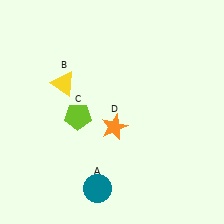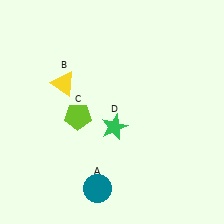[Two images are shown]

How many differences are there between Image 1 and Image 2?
There is 1 difference between the two images.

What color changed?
The star (D) changed from orange in Image 1 to green in Image 2.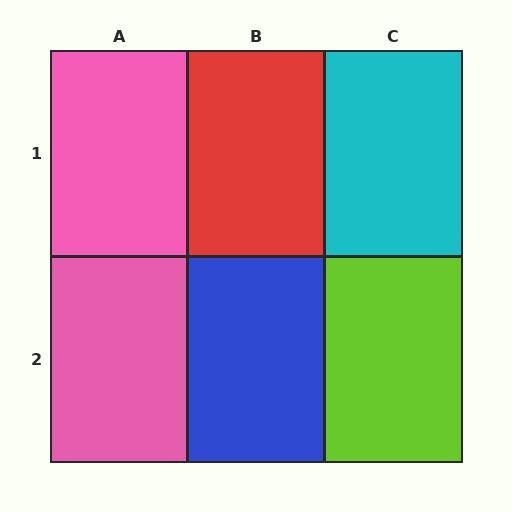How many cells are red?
1 cell is red.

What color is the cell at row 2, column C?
Lime.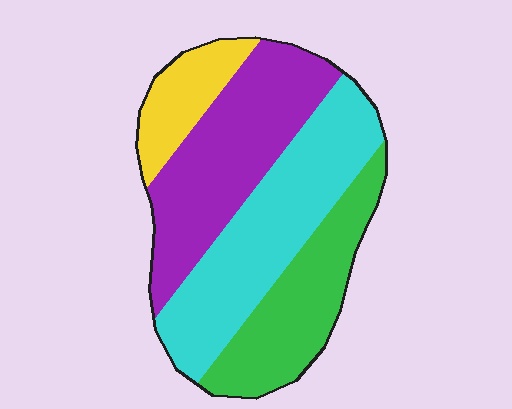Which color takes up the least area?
Yellow, at roughly 10%.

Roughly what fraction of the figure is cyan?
Cyan takes up between a third and a half of the figure.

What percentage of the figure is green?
Green takes up less than a quarter of the figure.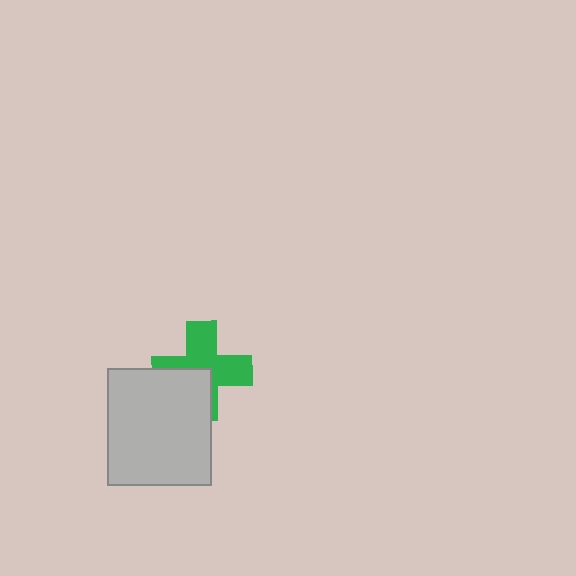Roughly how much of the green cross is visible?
About half of it is visible (roughly 62%).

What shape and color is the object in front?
The object in front is a light gray rectangle.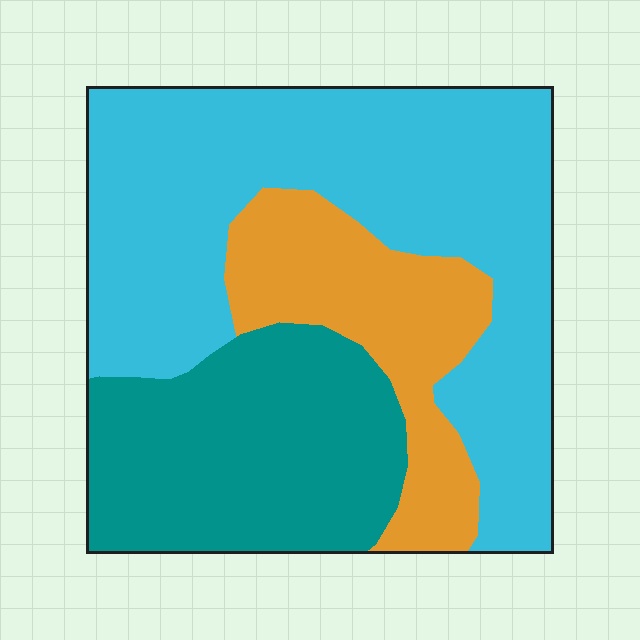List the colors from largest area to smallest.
From largest to smallest: cyan, teal, orange.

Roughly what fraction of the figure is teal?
Teal takes up between a quarter and a half of the figure.